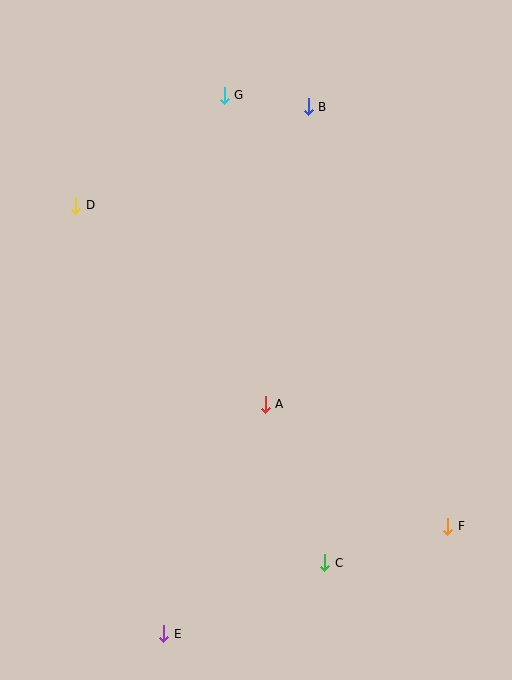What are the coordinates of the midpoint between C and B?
The midpoint between C and B is at (317, 335).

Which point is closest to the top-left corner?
Point D is closest to the top-left corner.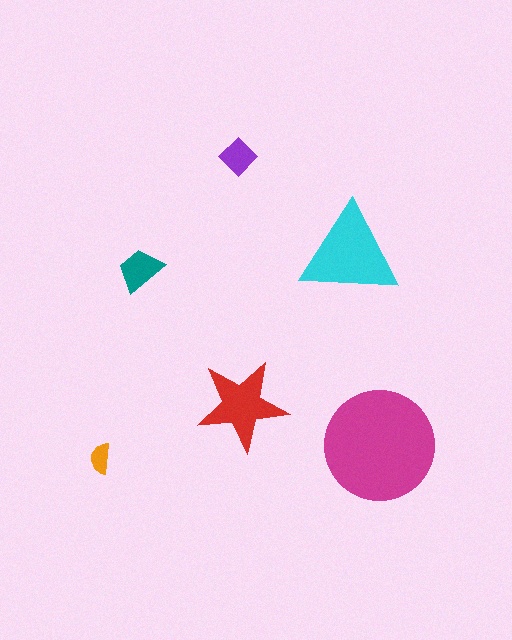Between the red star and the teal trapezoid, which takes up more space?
The red star.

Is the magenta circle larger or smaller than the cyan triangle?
Larger.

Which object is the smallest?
The orange semicircle.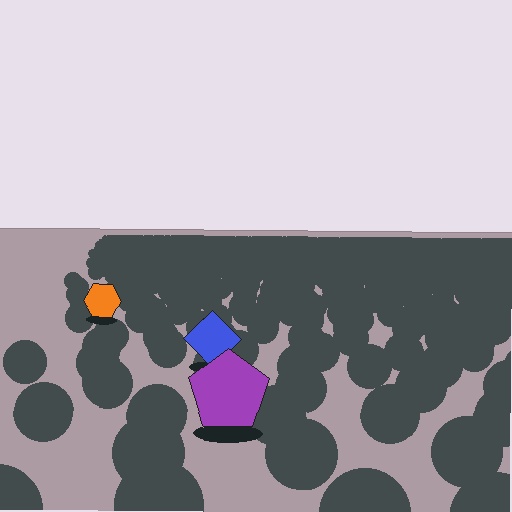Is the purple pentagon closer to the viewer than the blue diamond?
Yes. The purple pentagon is closer — you can tell from the texture gradient: the ground texture is coarser near it.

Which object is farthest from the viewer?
The orange hexagon is farthest from the viewer. It appears smaller and the ground texture around it is denser.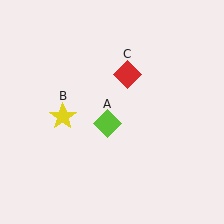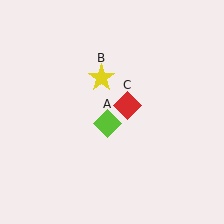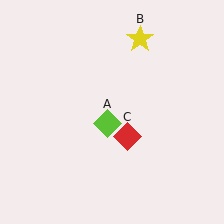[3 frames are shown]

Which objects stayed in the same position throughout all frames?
Lime diamond (object A) remained stationary.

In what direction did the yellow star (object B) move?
The yellow star (object B) moved up and to the right.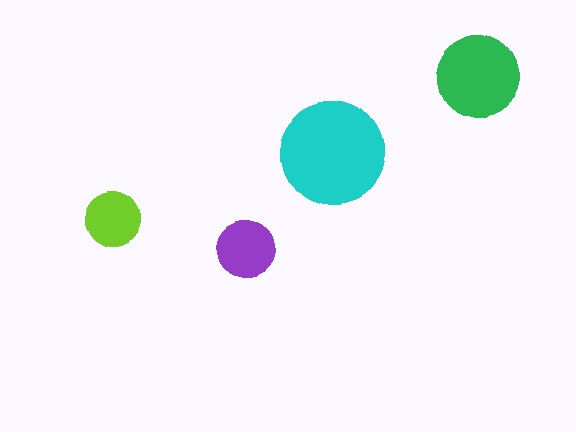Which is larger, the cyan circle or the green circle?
The cyan one.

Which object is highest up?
The green circle is topmost.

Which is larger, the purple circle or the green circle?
The green one.